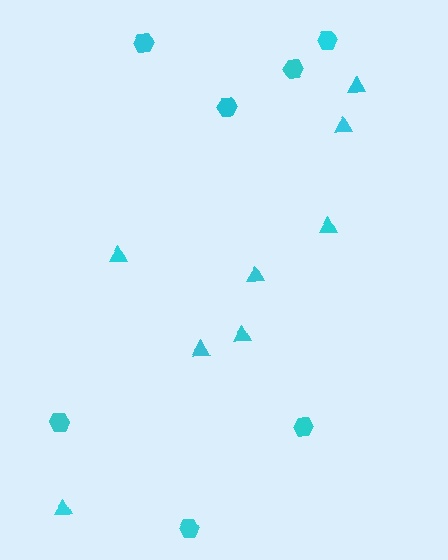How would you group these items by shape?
There are 2 groups: one group of hexagons (7) and one group of triangles (8).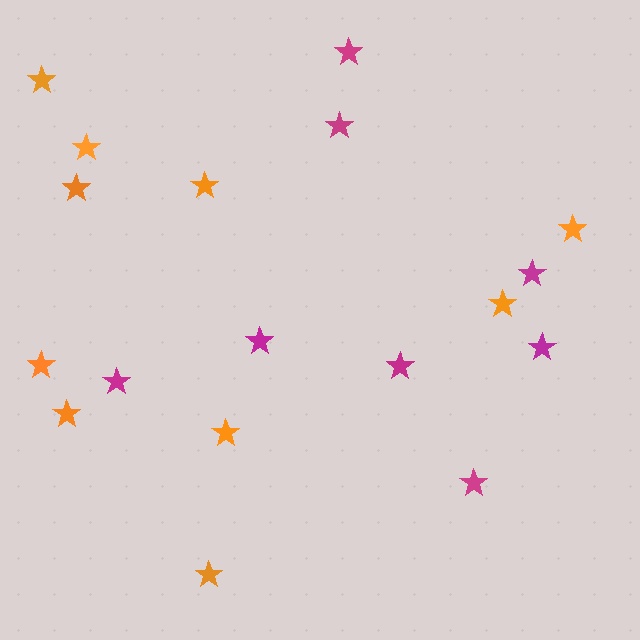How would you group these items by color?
There are 2 groups: one group of magenta stars (8) and one group of orange stars (10).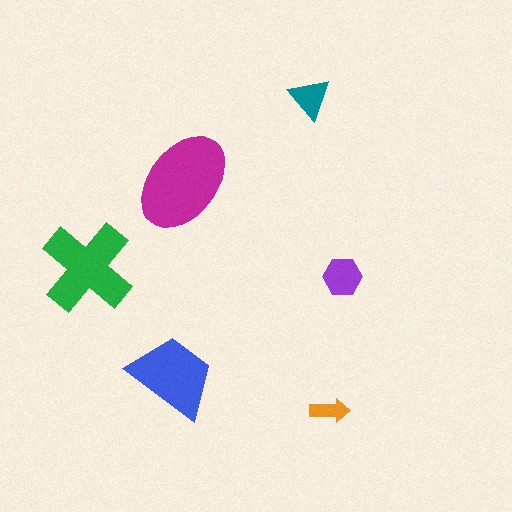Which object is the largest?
The magenta ellipse.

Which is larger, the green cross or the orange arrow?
The green cross.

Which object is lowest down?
The orange arrow is bottommost.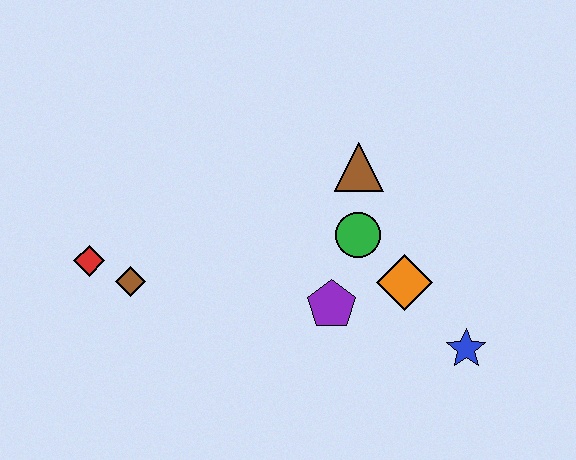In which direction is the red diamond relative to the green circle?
The red diamond is to the left of the green circle.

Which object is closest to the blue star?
The orange diamond is closest to the blue star.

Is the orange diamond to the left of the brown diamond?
No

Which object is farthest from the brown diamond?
The blue star is farthest from the brown diamond.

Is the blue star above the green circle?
No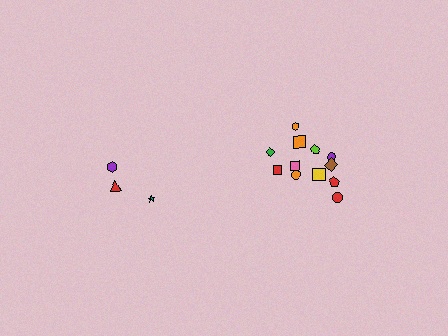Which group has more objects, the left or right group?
The right group.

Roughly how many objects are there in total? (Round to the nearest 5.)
Roughly 15 objects in total.